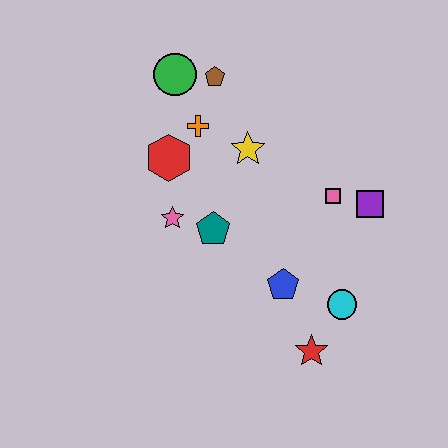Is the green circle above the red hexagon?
Yes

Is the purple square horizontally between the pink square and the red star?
No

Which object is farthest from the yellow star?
The red star is farthest from the yellow star.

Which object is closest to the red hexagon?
The orange cross is closest to the red hexagon.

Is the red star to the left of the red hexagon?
No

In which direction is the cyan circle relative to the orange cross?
The cyan circle is below the orange cross.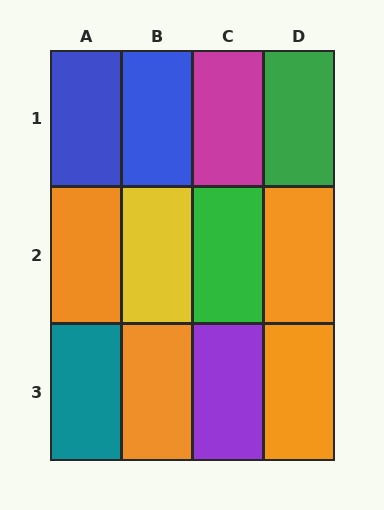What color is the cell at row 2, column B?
Yellow.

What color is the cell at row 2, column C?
Green.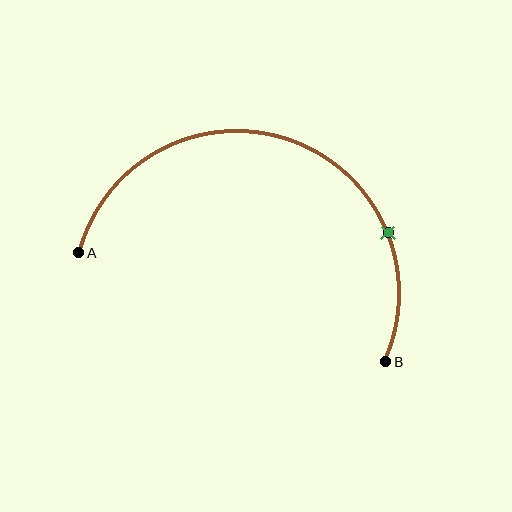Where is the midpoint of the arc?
The arc midpoint is the point on the curve farthest from the straight line joining A and B. It sits above that line.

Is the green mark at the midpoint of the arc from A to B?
No. The green mark lies on the arc but is closer to endpoint B. The arc midpoint would be at the point on the curve equidistant along the arc from both A and B.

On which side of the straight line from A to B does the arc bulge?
The arc bulges above the straight line connecting A and B.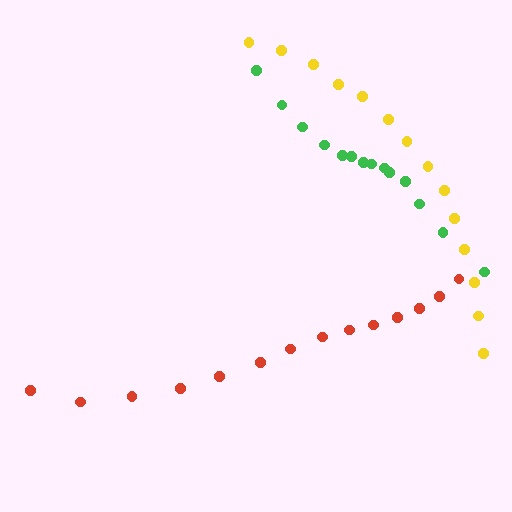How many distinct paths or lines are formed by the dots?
There are 3 distinct paths.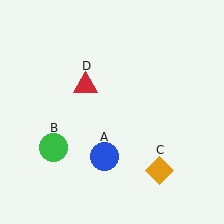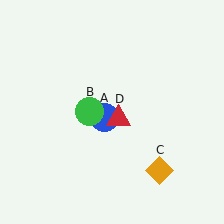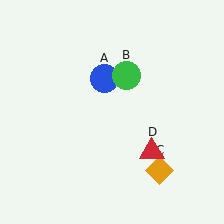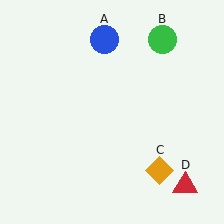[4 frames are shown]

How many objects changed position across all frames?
3 objects changed position: blue circle (object A), green circle (object B), red triangle (object D).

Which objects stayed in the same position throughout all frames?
Orange diamond (object C) remained stationary.